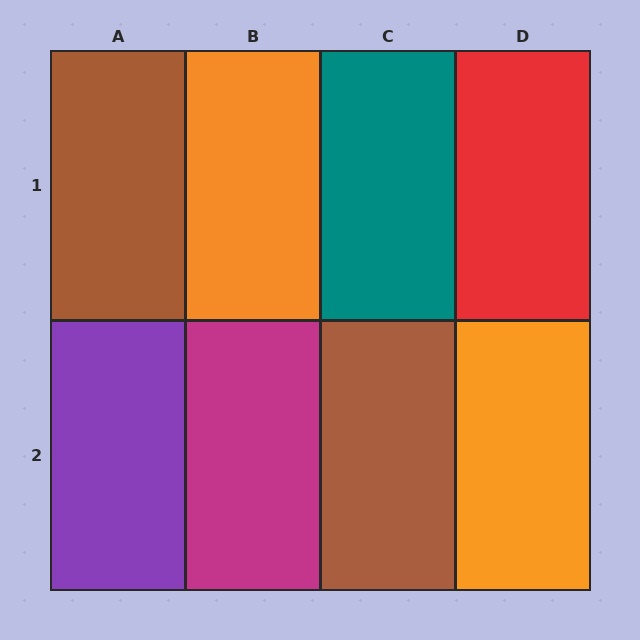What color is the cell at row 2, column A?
Purple.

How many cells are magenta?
1 cell is magenta.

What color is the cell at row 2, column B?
Magenta.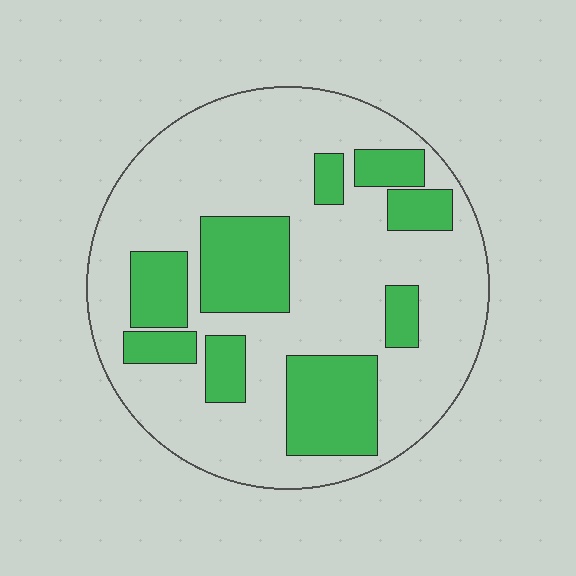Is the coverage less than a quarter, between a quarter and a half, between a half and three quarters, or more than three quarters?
Between a quarter and a half.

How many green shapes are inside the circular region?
9.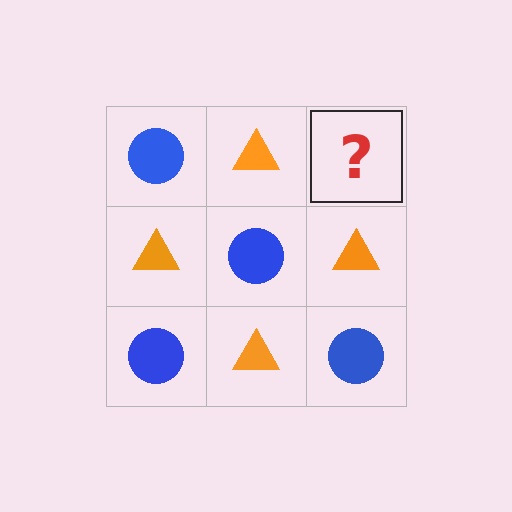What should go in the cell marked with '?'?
The missing cell should contain a blue circle.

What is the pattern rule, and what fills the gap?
The rule is that it alternates blue circle and orange triangle in a checkerboard pattern. The gap should be filled with a blue circle.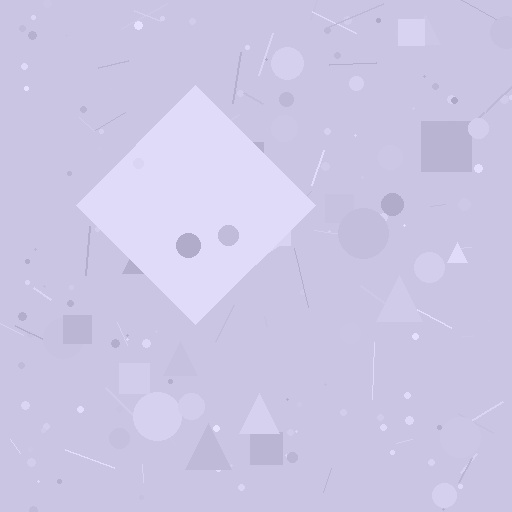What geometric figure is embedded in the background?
A diamond is embedded in the background.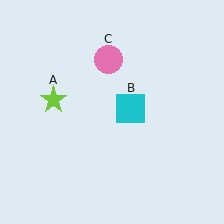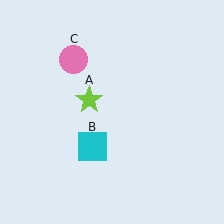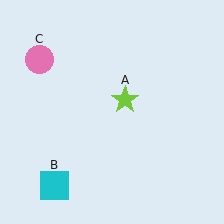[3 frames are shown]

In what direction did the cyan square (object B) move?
The cyan square (object B) moved down and to the left.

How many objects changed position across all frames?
3 objects changed position: lime star (object A), cyan square (object B), pink circle (object C).